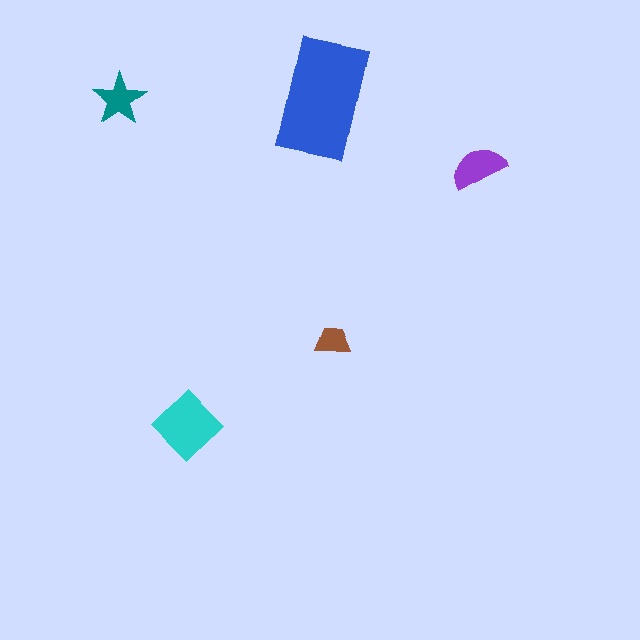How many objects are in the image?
There are 5 objects in the image.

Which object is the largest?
The blue rectangle.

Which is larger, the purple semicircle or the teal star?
The purple semicircle.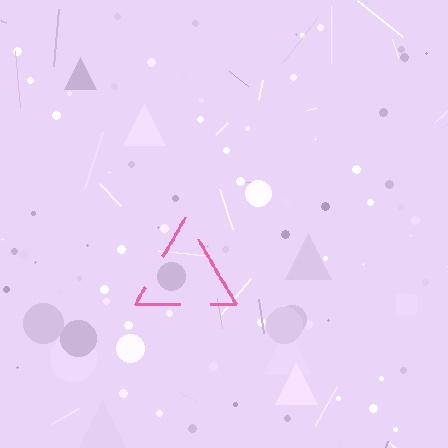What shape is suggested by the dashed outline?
The dashed outline suggests a triangle.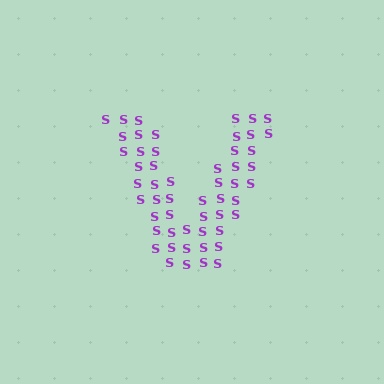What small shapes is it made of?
It is made of small letter S's.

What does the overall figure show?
The overall figure shows the letter V.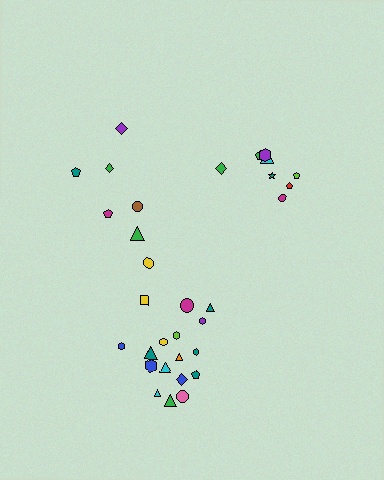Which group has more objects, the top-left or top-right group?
The top-right group.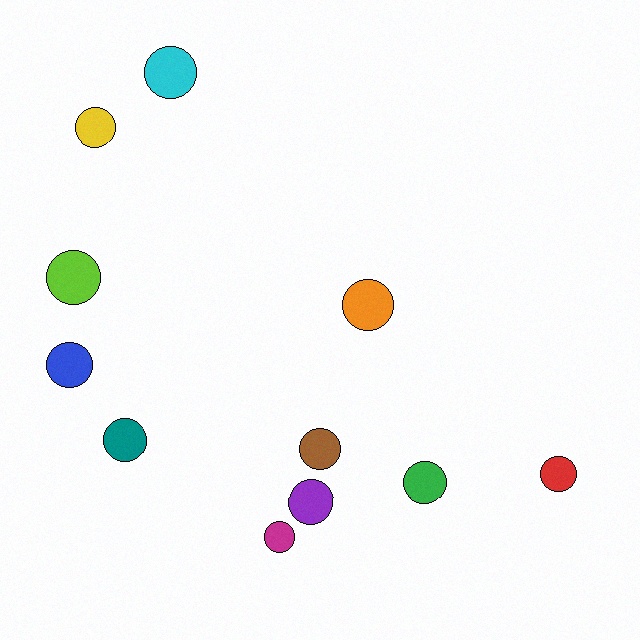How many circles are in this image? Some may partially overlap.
There are 11 circles.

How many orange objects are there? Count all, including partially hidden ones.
There is 1 orange object.